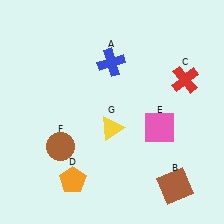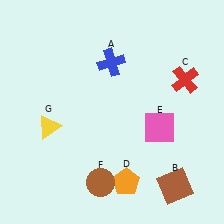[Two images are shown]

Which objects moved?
The objects that moved are: the orange pentagon (D), the brown circle (F), the yellow triangle (G).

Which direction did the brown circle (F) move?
The brown circle (F) moved right.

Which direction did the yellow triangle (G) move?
The yellow triangle (G) moved left.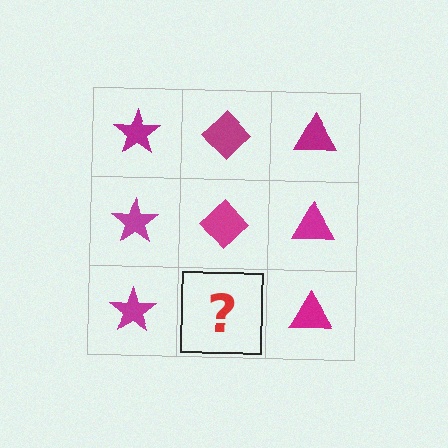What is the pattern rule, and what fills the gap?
The rule is that each column has a consistent shape. The gap should be filled with a magenta diamond.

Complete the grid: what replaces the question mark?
The question mark should be replaced with a magenta diamond.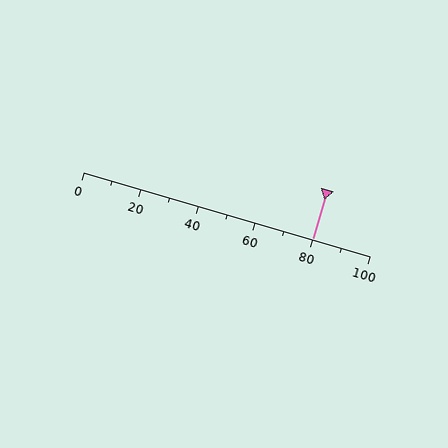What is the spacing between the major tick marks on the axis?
The major ticks are spaced 20 apart.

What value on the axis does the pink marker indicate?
The marker indicates approximately 80.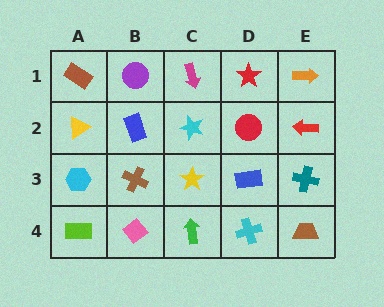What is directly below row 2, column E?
A teal cross.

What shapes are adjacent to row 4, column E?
A teal cross (row 3, column E), a cyan cross (row 4, column D).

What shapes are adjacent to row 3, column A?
A yellow triangle (row 2, column A), a lime rectangle (row 4, column A), a brown cross (row 3, column B).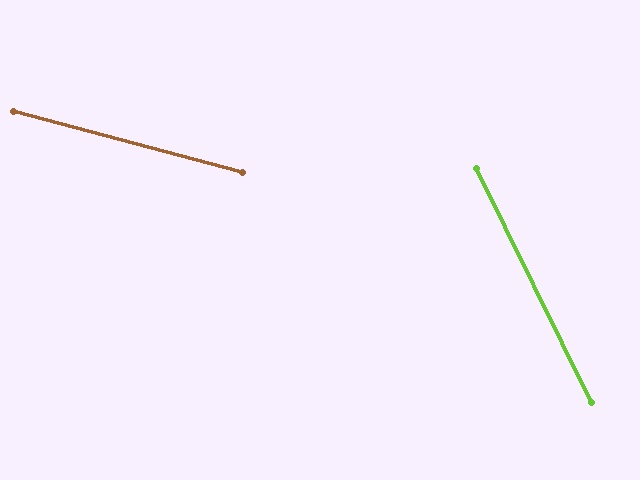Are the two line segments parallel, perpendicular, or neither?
Neither parallel nor perpendicular — they differ by about 49°.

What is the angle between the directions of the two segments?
Approximately 49 degrees.